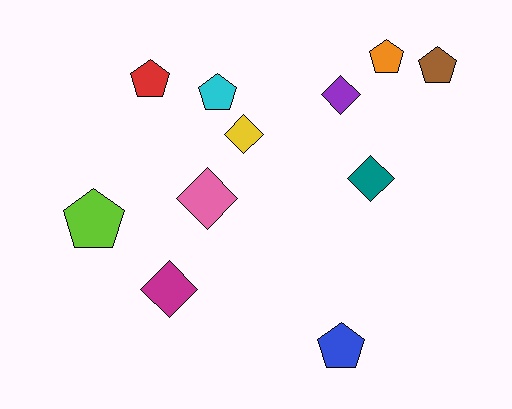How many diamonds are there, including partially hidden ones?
There are 5 diamonds.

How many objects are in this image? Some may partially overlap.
There are 11 objects.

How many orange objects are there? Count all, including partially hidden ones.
There is 1 orange object.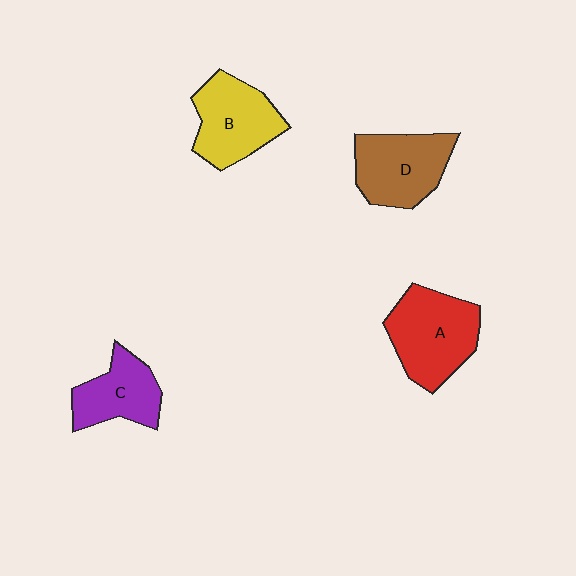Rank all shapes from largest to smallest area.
From largest to smallest: A (red), D (brown), B (yellow), C (purple).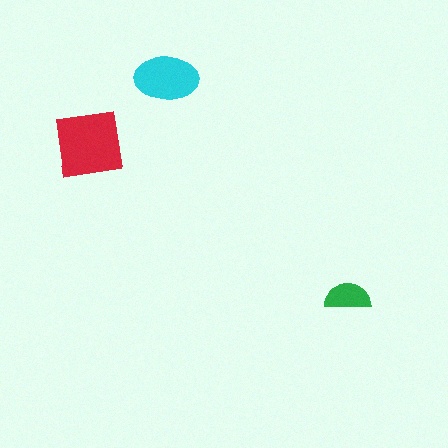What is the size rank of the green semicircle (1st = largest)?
3rd.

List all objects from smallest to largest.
The green semicircle, the cyan ellipse, the red square.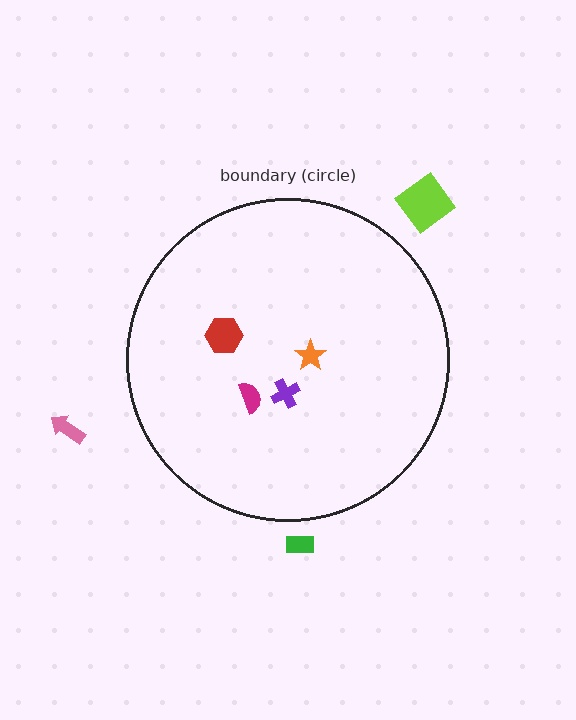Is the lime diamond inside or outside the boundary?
Outside.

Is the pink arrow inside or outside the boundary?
Outside.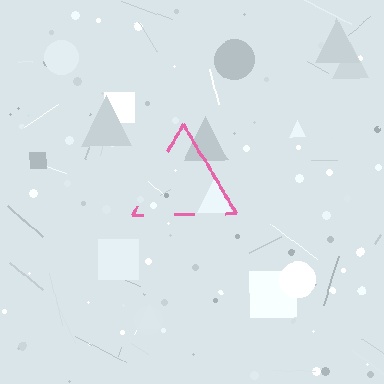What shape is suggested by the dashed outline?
The dashed outline suggests a triangle.